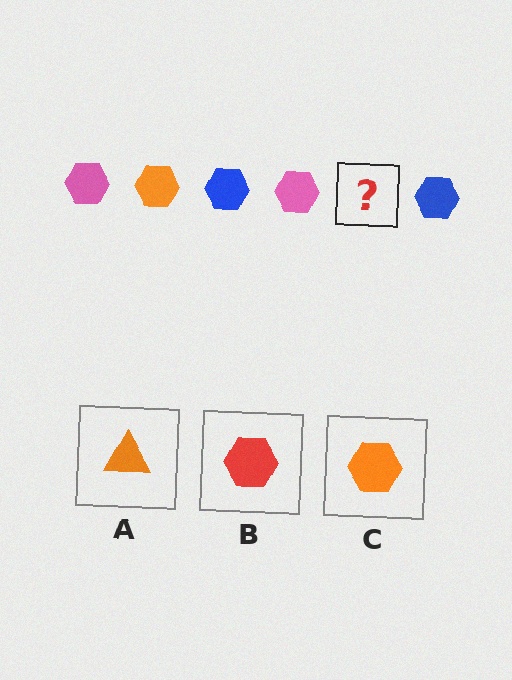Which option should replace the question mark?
Option C.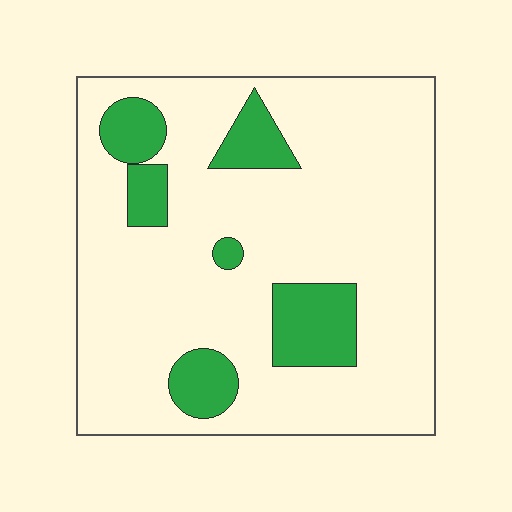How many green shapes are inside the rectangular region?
6.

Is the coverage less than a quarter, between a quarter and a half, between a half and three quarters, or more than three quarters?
Less than a quarter.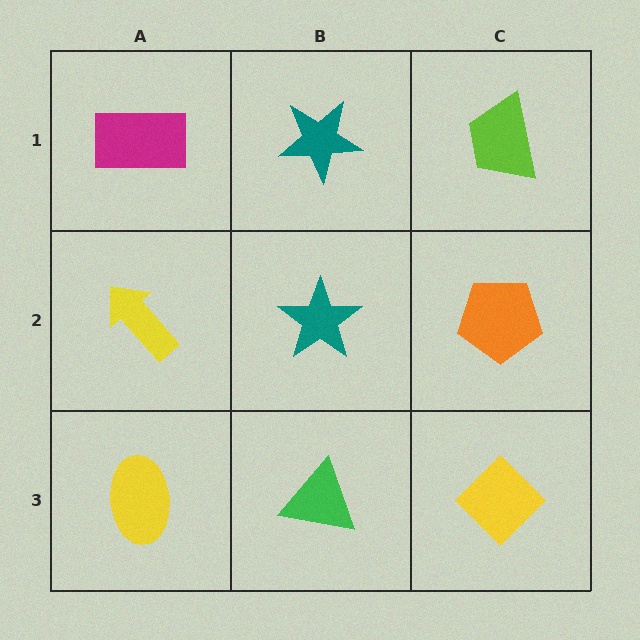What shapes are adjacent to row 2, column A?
A magenta rectangle (row 1, column A), a yellow ellipse (row 3, column A), a teal star (row 2, column B).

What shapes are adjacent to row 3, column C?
An orange pentagon (row 2, column C), a green triangle (row 3, column B).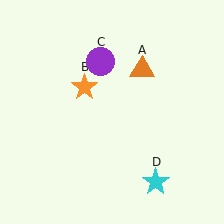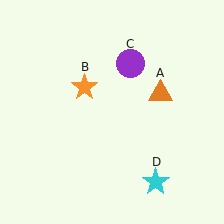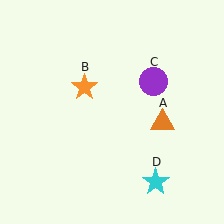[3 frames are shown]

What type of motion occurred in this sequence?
The orange triangle (object A), purple circle (object C) rotated clockwise around the center of the scene.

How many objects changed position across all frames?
2 objects changed position: orange triangle (object A), purple circle (object C).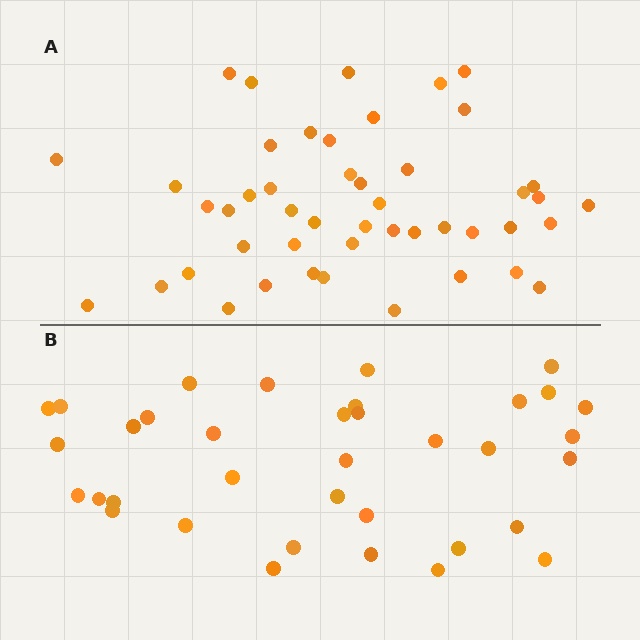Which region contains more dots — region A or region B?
Region A (the top region) has more dots.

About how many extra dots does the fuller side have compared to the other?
Region A has roughly 12 or so more dots than region B.